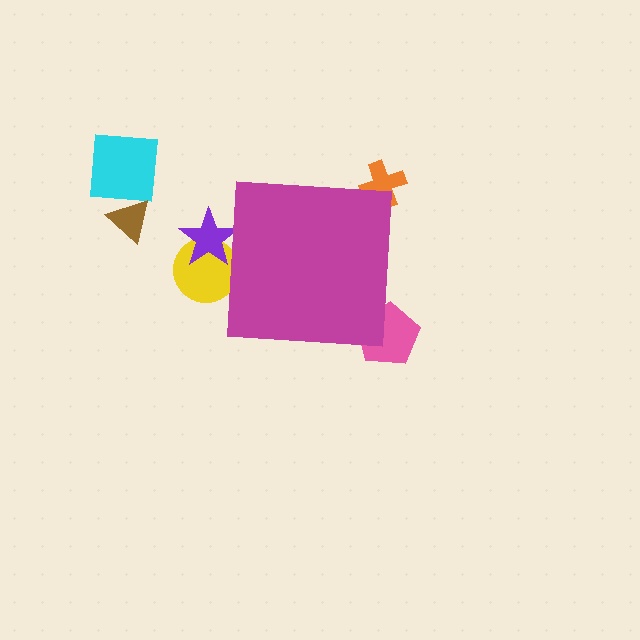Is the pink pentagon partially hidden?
Yes, the pink pentagon is partially hidden behind the magenta square.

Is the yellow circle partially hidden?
Yes, the yellow circle is partially hidden behind the magenta square.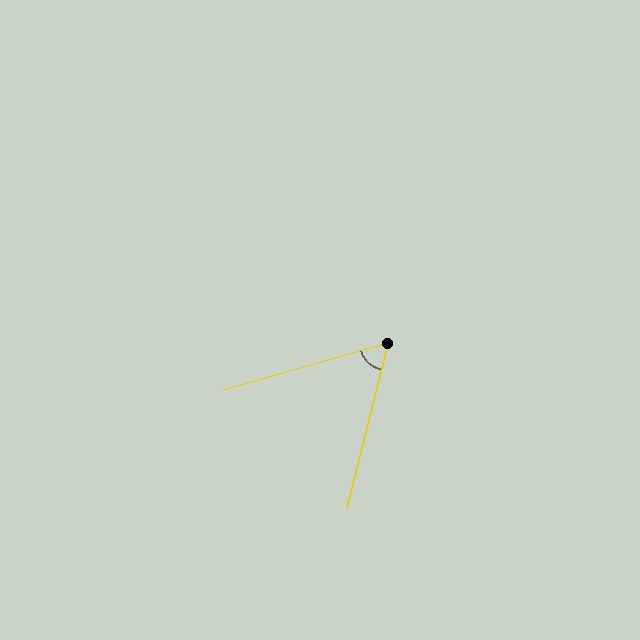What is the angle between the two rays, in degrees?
Approximately 60 degrees.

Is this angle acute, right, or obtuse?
It is acute.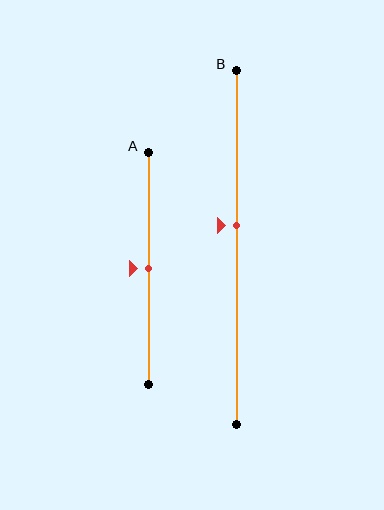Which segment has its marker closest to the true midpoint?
Segment A has its marker closest to the true midpoint.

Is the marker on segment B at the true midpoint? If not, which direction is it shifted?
No, the marker on segment B is shifted upward by about 6% of the segment length.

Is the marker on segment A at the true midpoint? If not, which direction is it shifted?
Yes, the marker on segment A is at the true midpoint.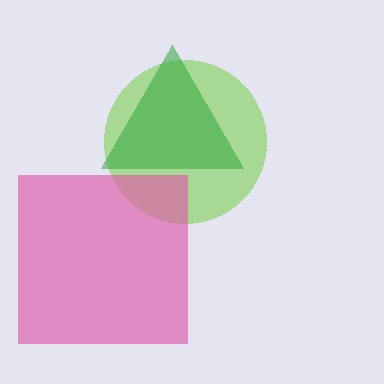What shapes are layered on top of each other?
The layered shapes are: a lime circle, a pink square, a green triangle.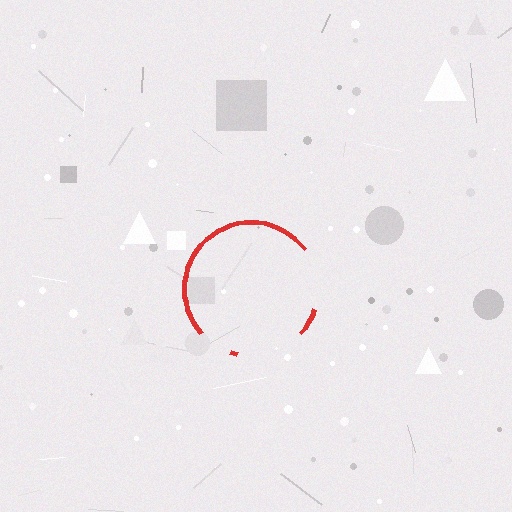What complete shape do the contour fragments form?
The contour fragments form a circle.